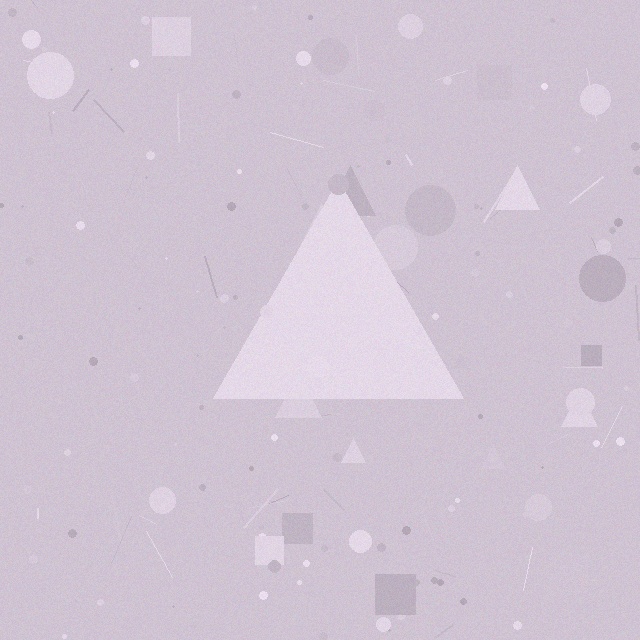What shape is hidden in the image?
A triangle is hidden in the image.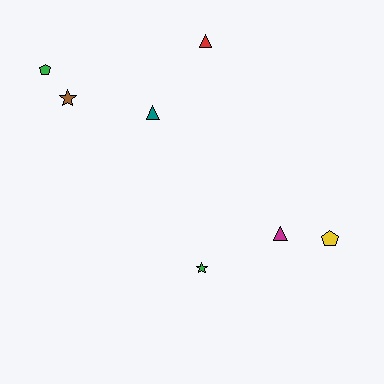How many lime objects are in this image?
There are no lime objects.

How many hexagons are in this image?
There are no hexagons.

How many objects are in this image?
There are 7 objects.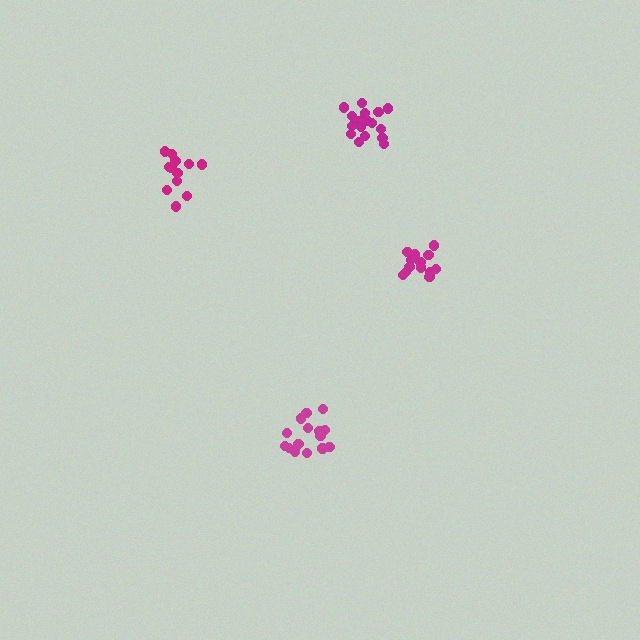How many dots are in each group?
Group 1: 12 dots, Group 2: 16 dots, Group 3: 15 dots, Group 4: 18 dots (61 total).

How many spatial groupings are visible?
There are 4 spatial groupings.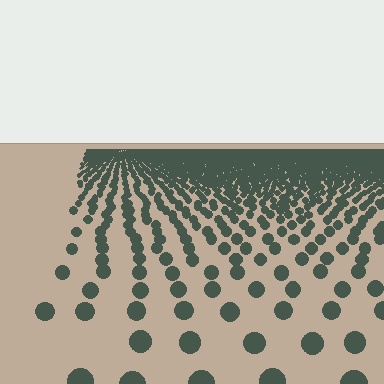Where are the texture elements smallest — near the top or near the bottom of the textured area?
Near the top.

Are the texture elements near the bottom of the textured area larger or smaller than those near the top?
Larger. Near the bottom, elements are closer to the viewer and appear at a bigger on-screen size.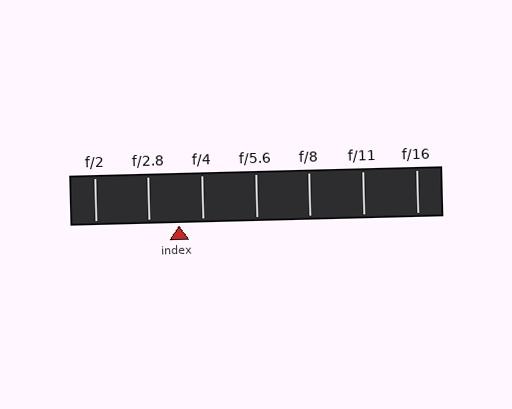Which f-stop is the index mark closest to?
The index mark is closest to f/4.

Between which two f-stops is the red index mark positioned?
The index mark is between f/2.8 and f/4.